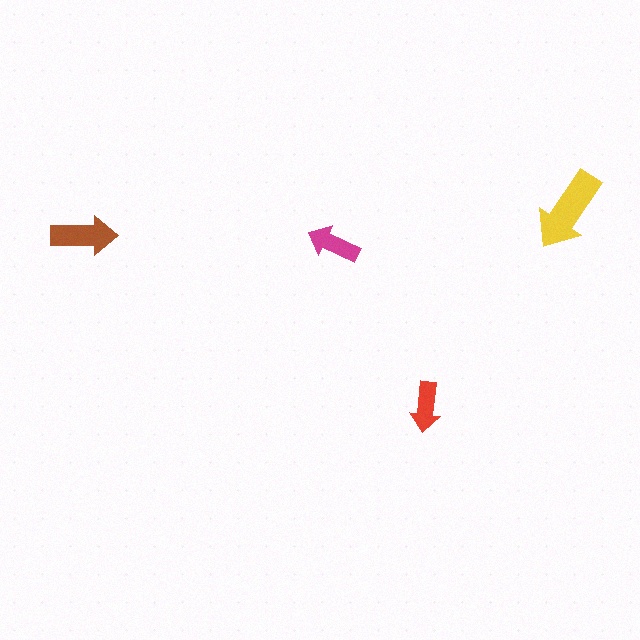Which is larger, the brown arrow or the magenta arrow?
The brown one.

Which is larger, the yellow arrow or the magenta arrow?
The yellow one.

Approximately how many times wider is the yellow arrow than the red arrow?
About 1.5 times wider.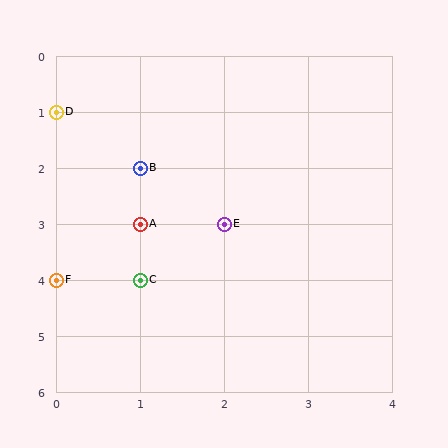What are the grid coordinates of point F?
Point F is at grid coordinates (0, 4).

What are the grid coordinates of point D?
Point D is at grid coordinates (0, 1).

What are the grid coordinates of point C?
Point C is at grid coordinates (1, 4).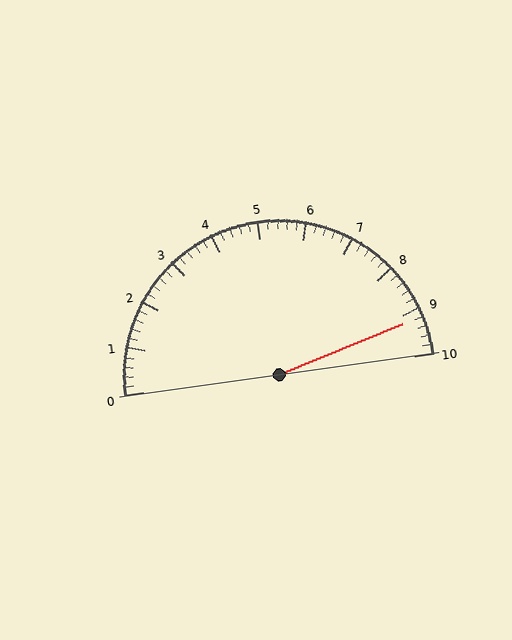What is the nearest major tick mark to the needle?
The nearest major tick mark is 9.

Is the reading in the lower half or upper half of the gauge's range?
The reading is in the upper half of the range (0 to 10).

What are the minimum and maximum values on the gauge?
The gauge ranges from 0 to 10.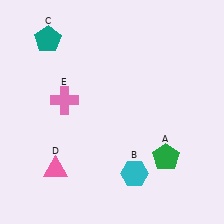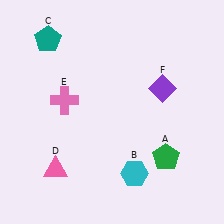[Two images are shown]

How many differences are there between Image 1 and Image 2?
There is 1 difference between the two images.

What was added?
A purple diamond (F) was added in Image 2.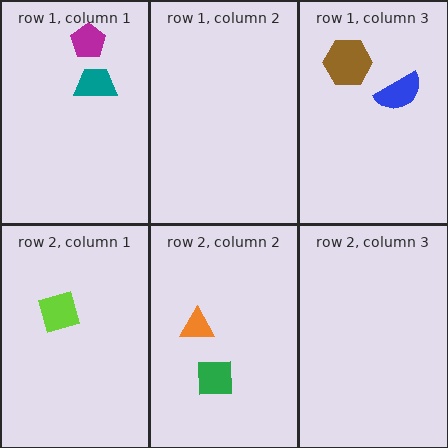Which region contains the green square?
The row 2, column 2 region.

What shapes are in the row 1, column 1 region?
The magenta pentagon, the teal trapezoid.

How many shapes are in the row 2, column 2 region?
2.